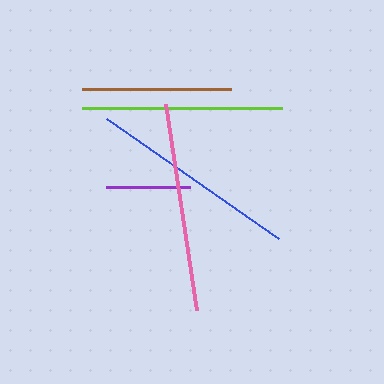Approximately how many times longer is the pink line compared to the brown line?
The pink line is approximately 1.4 times the length of the brown line.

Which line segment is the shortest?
The purple line is the shortest at approximately 84 pixels.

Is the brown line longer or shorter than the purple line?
The brown line is longer than the purple line.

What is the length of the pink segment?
The pink segment is approximately 208 pixels long.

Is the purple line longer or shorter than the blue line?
The blue line is longer than the purple line.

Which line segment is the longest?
The blue line is the longest at approximately 209 pixels.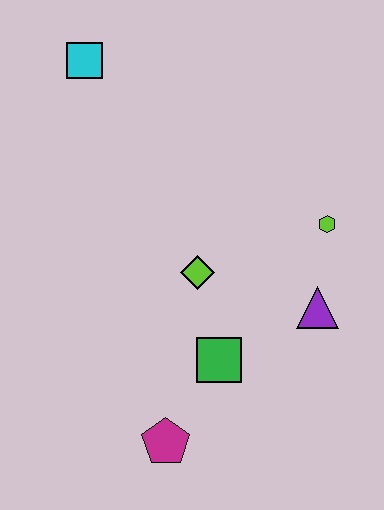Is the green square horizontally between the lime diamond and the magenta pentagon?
No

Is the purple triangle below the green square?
No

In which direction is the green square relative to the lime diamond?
The green square is below the lime diamond.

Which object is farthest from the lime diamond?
The cyan square is farthest from the lime diamond.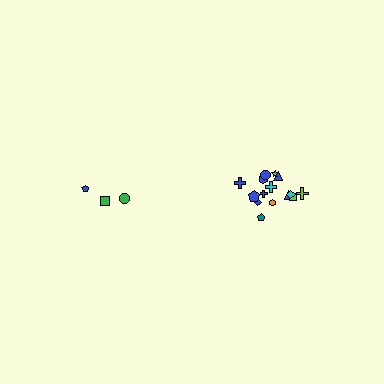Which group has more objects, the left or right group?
The right group.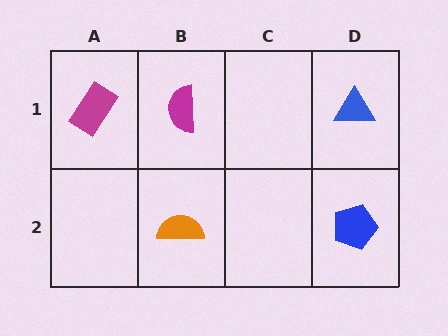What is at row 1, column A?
A magenta rectangle.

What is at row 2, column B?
An orange semicircle.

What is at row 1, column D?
A blue triangle.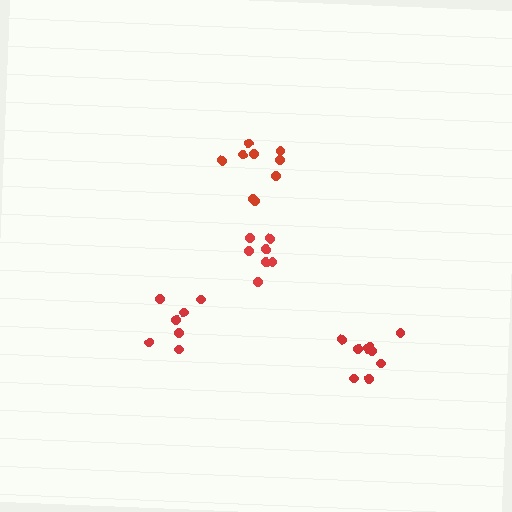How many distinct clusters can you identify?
There are 4 distinct clusters.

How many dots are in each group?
Group 1: 9 dots, Group 2: 7 dots, Group 3: 9 dots, Group 4: 7 dots (32 total).